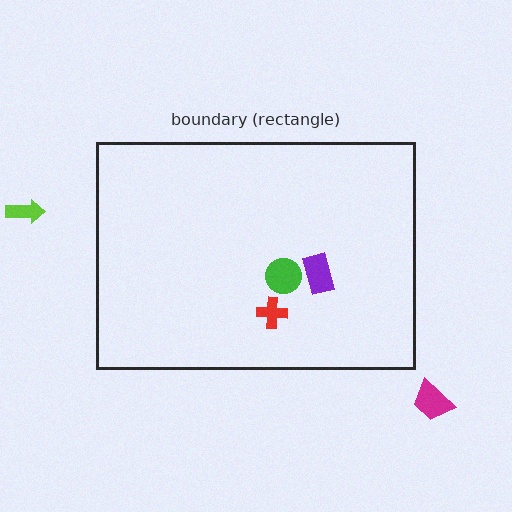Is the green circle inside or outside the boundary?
Inside.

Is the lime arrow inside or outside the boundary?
Outside.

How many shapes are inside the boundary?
3 inside, 2 outside.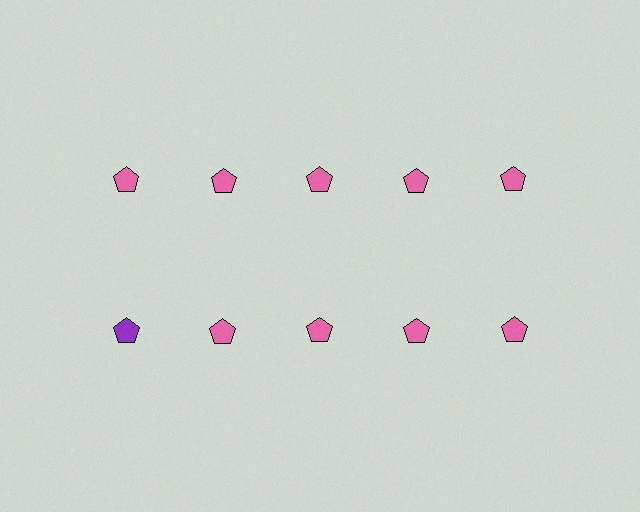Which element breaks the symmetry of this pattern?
The purple pentagon in the second row, leftmost column breaks the symmetry. All other shapes are pink pentagons.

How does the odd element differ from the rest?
It has a different color: purple instead of pink.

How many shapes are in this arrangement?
There are 10 shapes arranged in a grid pattern.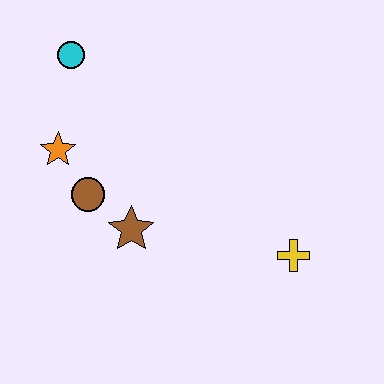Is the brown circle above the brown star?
Yes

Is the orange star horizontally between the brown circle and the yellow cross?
No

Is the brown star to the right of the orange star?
Yes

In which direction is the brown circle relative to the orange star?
The brown circle is below the orange star.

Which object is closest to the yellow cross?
The brown star is closest to the yellow cross.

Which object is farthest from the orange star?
The yellow cross is farthest from the orange star.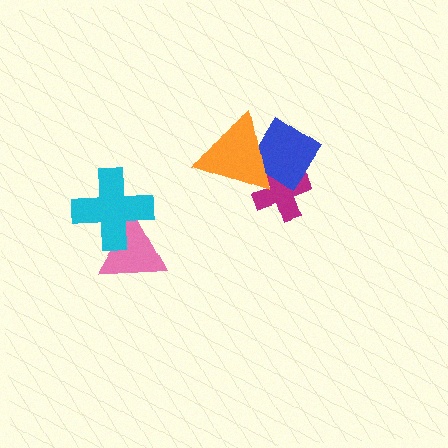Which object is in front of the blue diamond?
The orange triangle is in front of the blue diamond.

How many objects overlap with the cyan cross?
1 object overlaps with the cyan cross.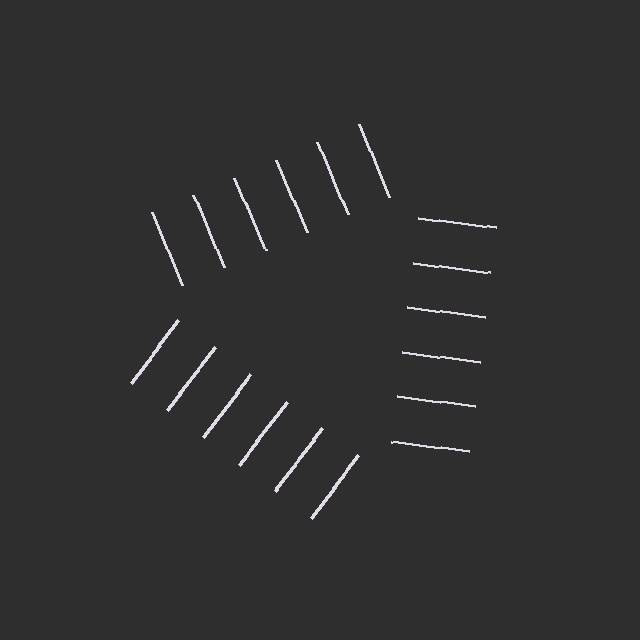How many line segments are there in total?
18 — 6 along each of the 3 edges.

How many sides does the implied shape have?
3 sides — the line-ends trace a triangle.